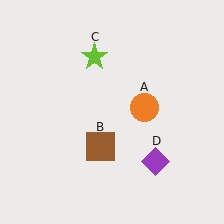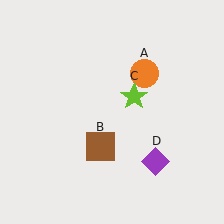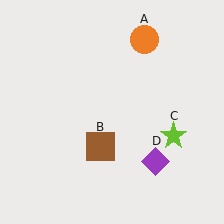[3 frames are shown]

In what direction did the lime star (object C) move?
The lime star (object C) moved down and to the right.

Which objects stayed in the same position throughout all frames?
Brown square (object B) and purple diamond (object D) remained stationary.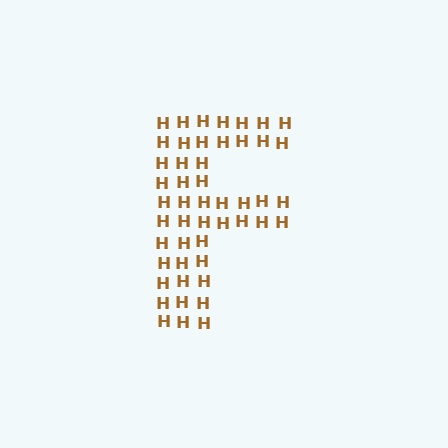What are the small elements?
The small elements are letter H's.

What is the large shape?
The large shape is the letter F.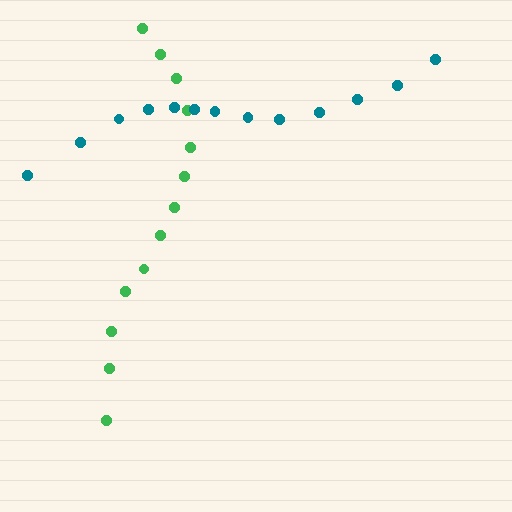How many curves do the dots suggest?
There are 2 distinct paths.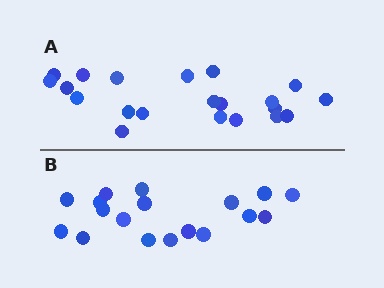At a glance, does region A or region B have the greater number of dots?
Region A (the top region) has more dots.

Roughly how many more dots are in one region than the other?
Region A has just a few more — roughly 2 or 3 more dots than region B.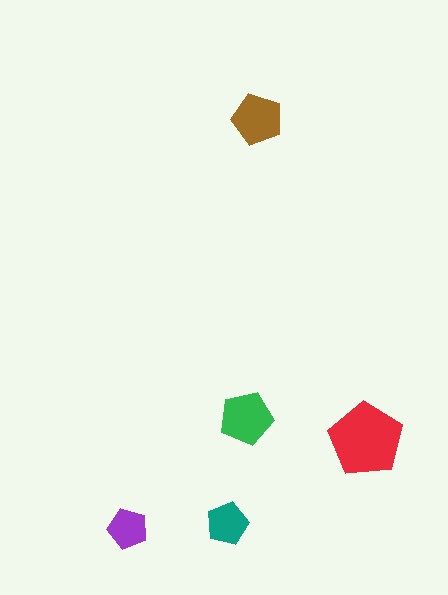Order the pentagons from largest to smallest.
the red one, the green one, the brown one, the teal one, the purple one.